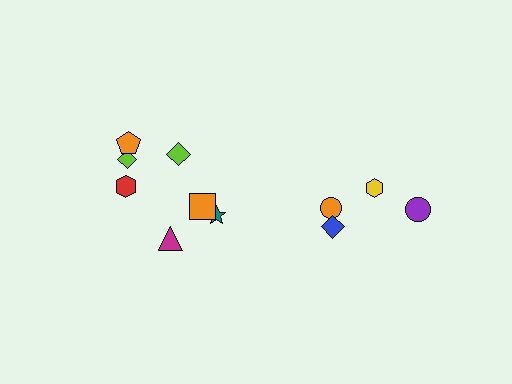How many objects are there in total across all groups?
There are 11 objects.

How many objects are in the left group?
There are 7 objects.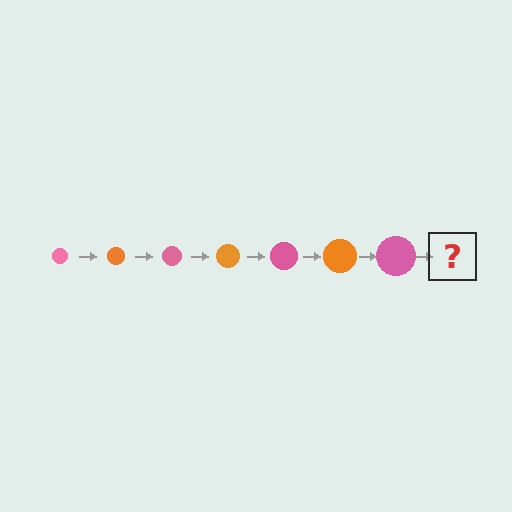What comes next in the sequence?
The next element should be an orange circle, larger than the previous one.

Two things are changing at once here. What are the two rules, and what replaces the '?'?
The two rules are that the circle grows larger each step and the color cycles through pink and orange. The '?' should be an orange circle, larger than the previous one.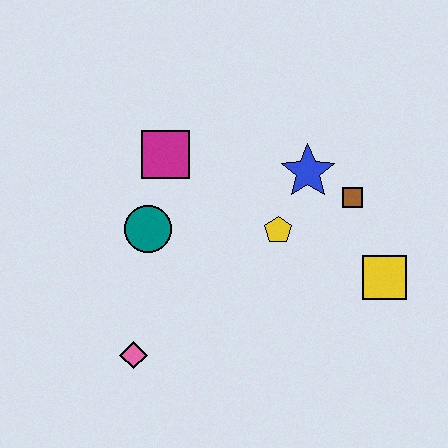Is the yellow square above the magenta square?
No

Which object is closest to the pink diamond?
The teal circle is closest to the pink diamond.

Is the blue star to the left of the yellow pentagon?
No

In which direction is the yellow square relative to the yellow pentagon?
The yellow square is to the right of the yellow pentagon.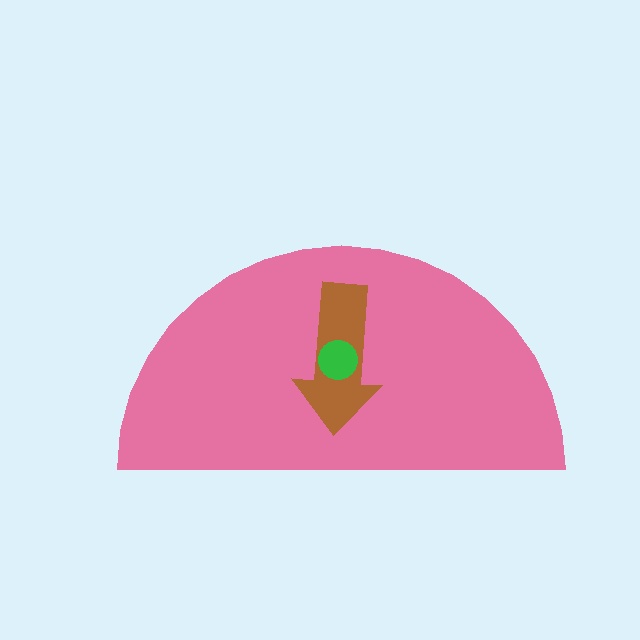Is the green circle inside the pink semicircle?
Yes.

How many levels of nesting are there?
3.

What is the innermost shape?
The green circle.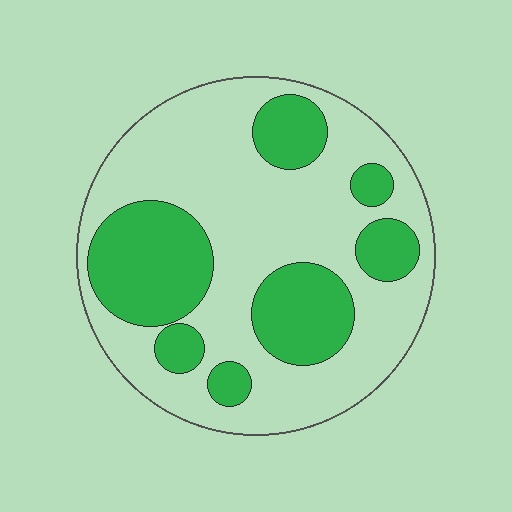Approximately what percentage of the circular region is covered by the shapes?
Approximately 35%.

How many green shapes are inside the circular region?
7.